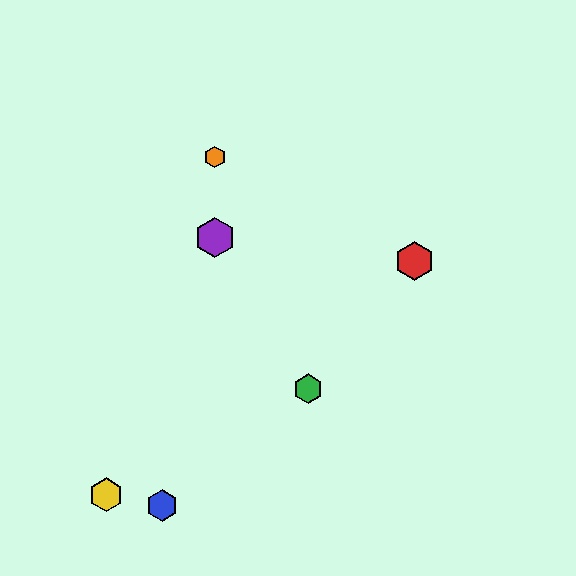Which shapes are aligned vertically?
The purple hexagon, the orange hexagon are aligned vertically.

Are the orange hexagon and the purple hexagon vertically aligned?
Yes, both are at x≈215.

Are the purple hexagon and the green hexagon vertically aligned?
No, the purple hexagon is at x≈215 and the green hexagon is at x≈308.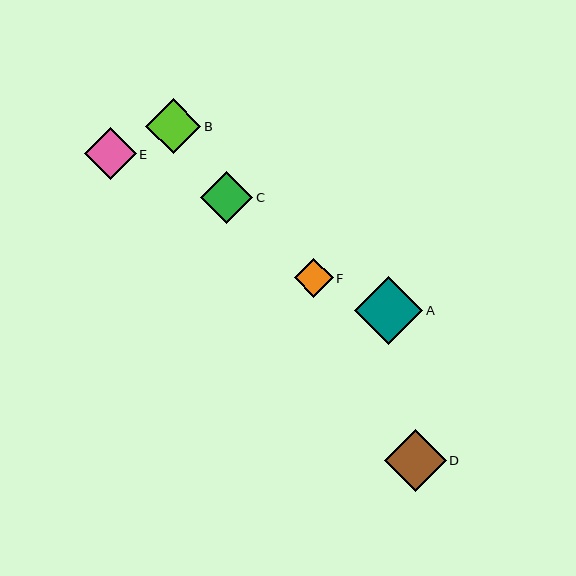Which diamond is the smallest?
Diamond F is the smallest with a size of approximately 39 pixels.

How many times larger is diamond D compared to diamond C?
Diamond D is approximately 1.2 times the size of diamond C.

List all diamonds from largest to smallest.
From largest to smallest: A, D, B, C, E, F.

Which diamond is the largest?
Diamond A is the largest with a size of approximately 68 pixels.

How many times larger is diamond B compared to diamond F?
Diamond B is approximately 1.4 times the size of diamond F.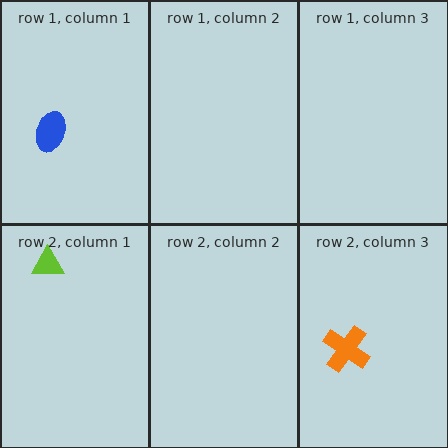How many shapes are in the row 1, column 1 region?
1.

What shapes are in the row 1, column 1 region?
The blue ellipse.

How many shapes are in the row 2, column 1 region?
1.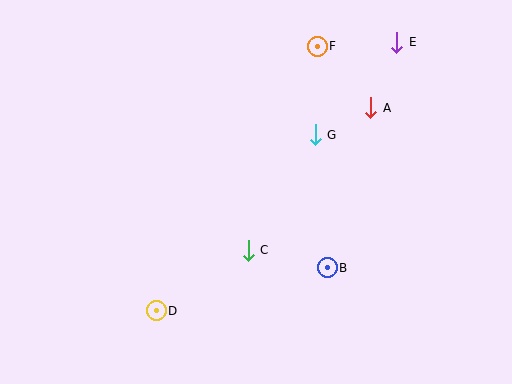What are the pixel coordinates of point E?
Point E is at (397, 42).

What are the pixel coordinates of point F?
Point F is at (317, 46).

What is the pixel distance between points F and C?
The distance between F and C is 215 pixels.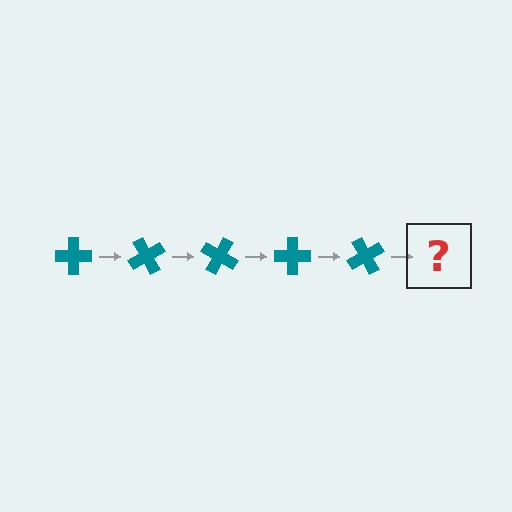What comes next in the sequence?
The next element should be a teal cross rotated 300 degrees.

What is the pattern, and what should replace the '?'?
The pattern is that the cross rotates 60 degrees each step. The '?' should be a teal cross rotated 300 degrees.